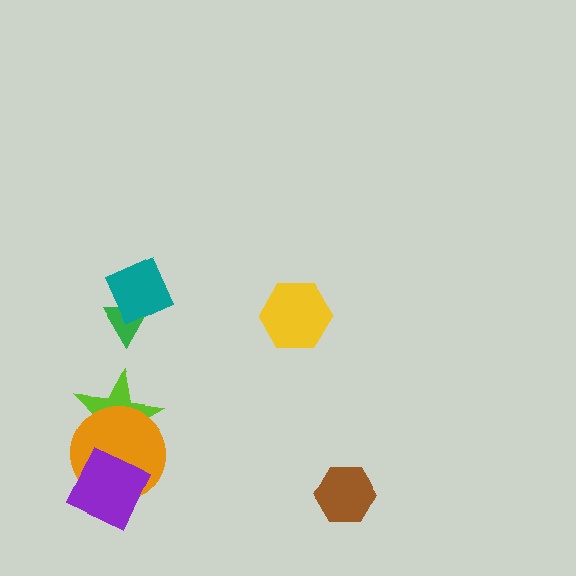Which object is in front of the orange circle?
The purple diamond is in front of the orange circle.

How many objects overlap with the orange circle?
2 objects overlap with the orange circle.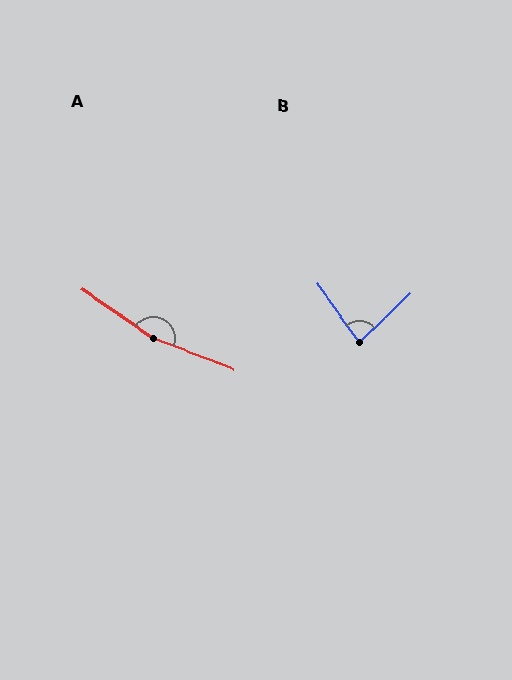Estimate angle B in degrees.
Approximately 81 degrees.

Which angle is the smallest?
B, at approximately 81 degrees.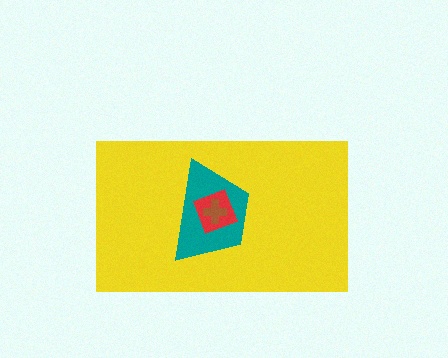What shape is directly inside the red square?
The brown cross.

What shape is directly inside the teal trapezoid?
The red square.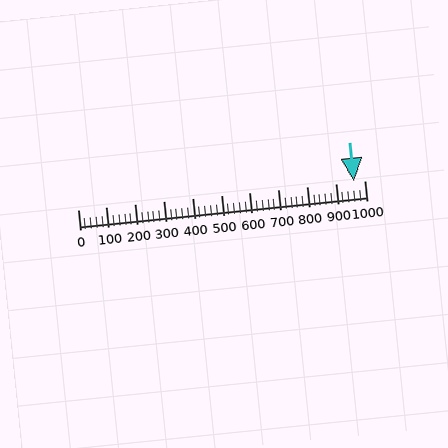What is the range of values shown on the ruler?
The ruler shows values from 0 to 1000.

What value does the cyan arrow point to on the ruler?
The cyan arrow points to approximately 964.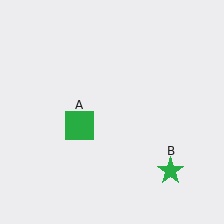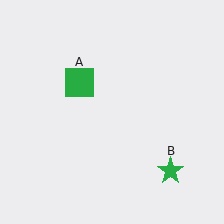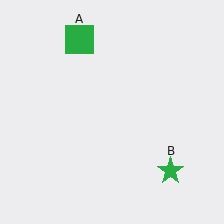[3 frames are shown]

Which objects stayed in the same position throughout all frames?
Green star (object B) remained stationary.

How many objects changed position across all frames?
1 object changed position: green square (object A).